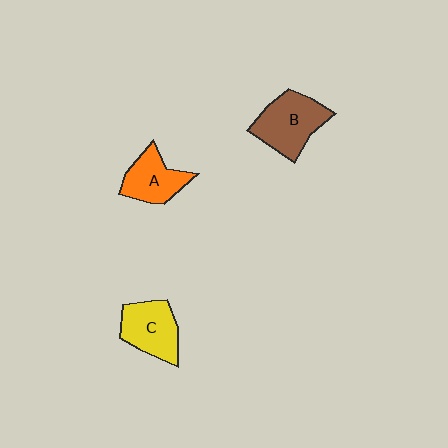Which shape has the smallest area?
Shape A (orange).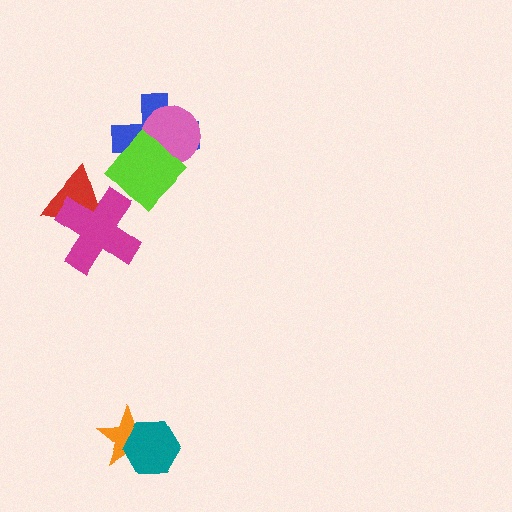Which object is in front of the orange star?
The teal hexagon is in front of the orange star.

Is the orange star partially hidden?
Yes, it is partially covered by another shape.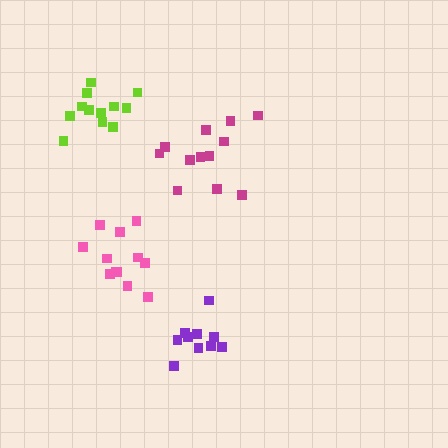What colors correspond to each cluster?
The clusters are colored: lime, purple, pink, magenta.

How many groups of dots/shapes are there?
There are 4 groups.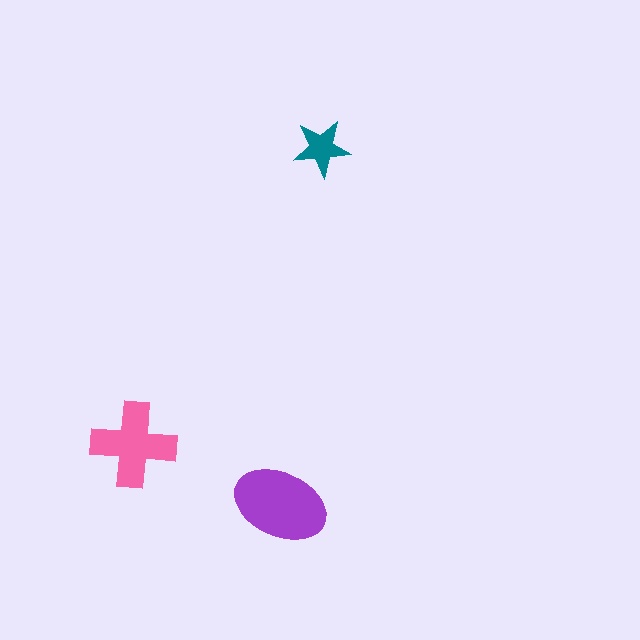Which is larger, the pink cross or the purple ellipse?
The purple ellipse.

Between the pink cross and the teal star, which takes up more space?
The pink cross.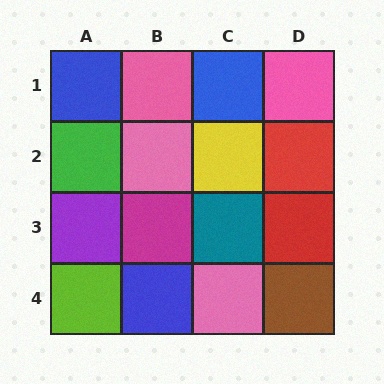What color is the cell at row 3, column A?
Purple.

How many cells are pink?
4 cells are pink.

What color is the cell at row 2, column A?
Green.